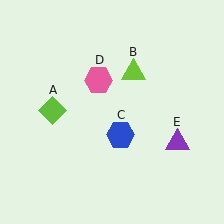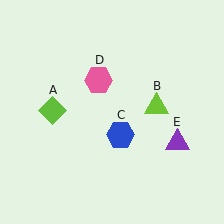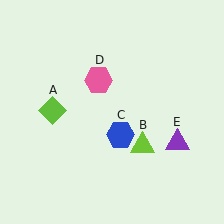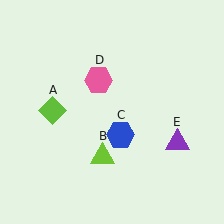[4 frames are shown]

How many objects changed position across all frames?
1 object changed position: lime triangle (object B).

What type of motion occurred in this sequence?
The lime triangle (object B) rotated clockwise around the center of the scene.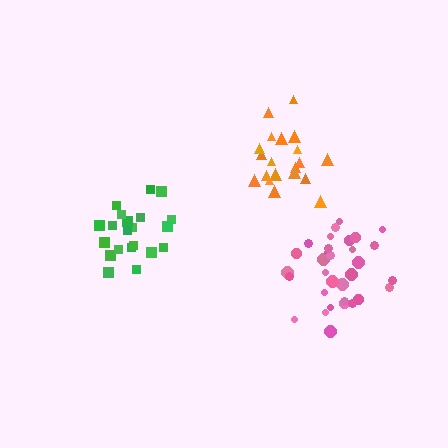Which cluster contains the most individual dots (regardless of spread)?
Pink (32).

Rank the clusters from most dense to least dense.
green, pink, orange.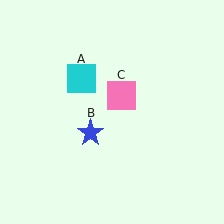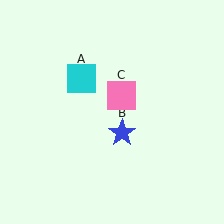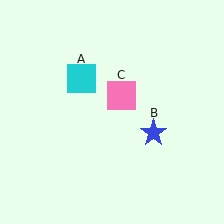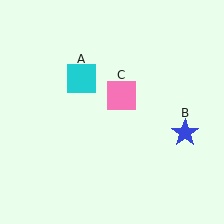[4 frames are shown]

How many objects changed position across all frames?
1 object changed position: blue star (object B).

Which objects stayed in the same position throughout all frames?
Cyan square (object A) and pink square (object C) remained stationary.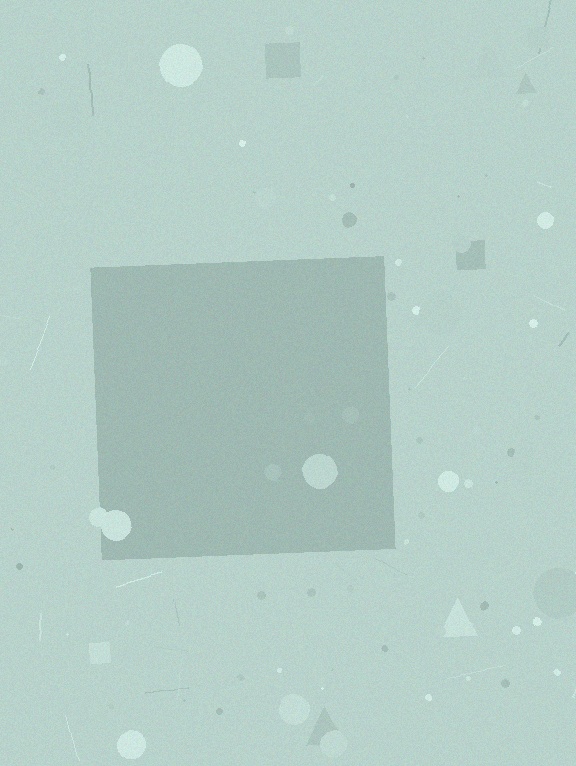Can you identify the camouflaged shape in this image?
The camouflaged shape is a square.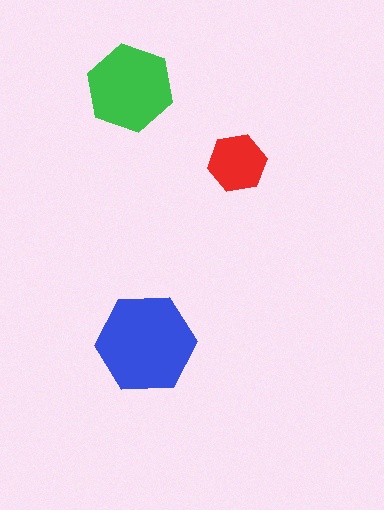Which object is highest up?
The green hexagon is topmost.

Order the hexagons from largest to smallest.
the blue one, the green one, the red one.